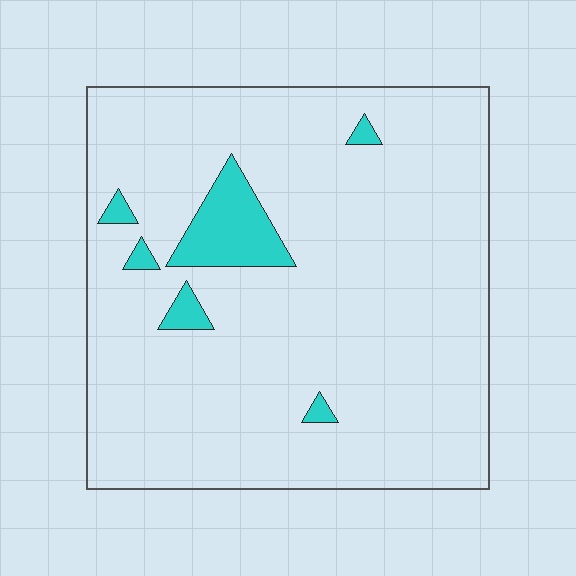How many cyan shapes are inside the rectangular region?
6.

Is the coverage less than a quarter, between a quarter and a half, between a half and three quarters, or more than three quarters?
Less than a quarter.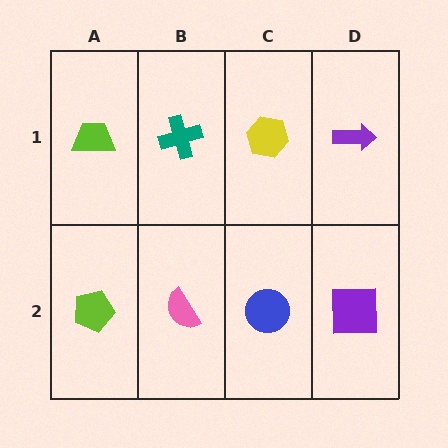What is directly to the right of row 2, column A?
A pink semicircle.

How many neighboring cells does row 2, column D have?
2.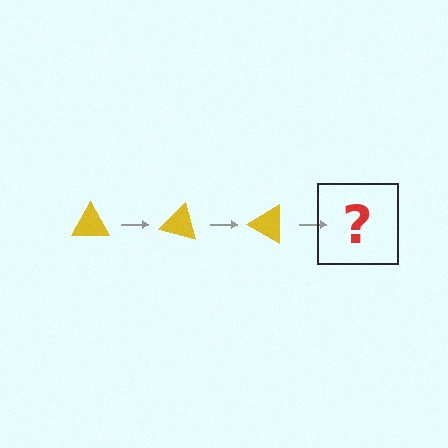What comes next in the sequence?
The next element should be a yellow triangle rotated 45 degrees.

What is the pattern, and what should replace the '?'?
The pattern is that the triangle rotates 15 degrees each step. The '?' should be a yellow triangle rotated 45 degrees.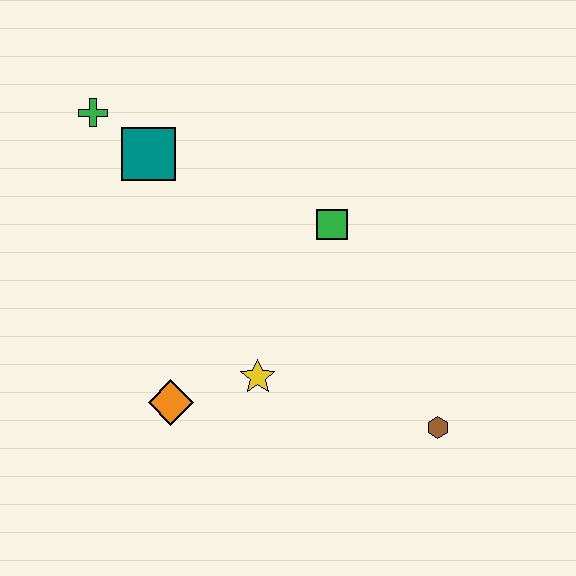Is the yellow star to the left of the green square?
Yes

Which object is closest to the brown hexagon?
The yellow star is closest to the brown hexagon.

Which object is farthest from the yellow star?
The green cross is farthest from the yellow star.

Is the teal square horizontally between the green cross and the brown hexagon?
Yes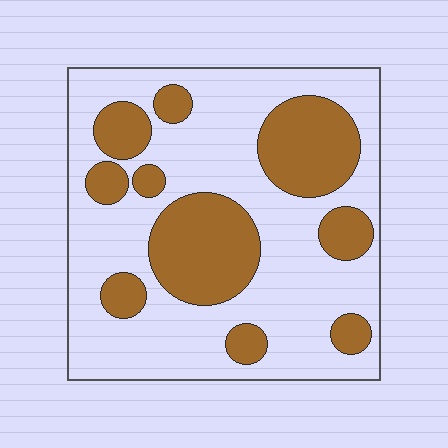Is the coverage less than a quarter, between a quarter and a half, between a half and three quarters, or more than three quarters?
Between a quarter and a half.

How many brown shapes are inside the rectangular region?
10.